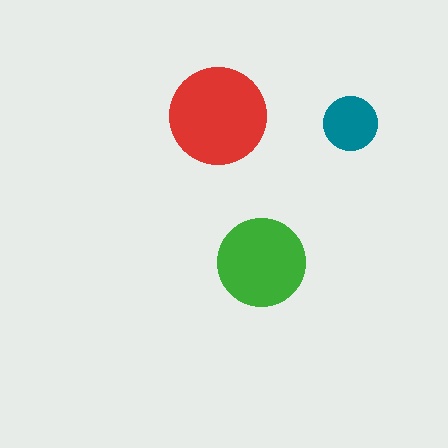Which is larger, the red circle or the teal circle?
The red one.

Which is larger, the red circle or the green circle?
The red one.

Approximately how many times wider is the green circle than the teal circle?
About 1.5 times wider.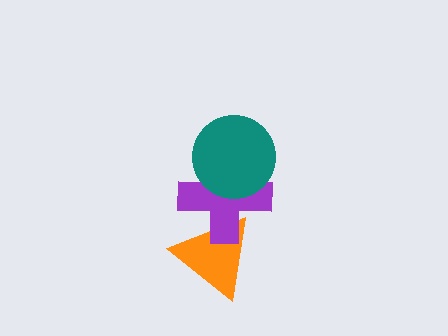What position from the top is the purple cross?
The purple cross is 2nd from the top.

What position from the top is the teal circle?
The teal circle is 1st from the top.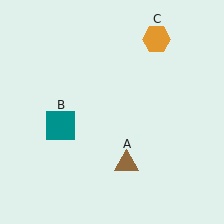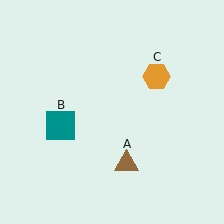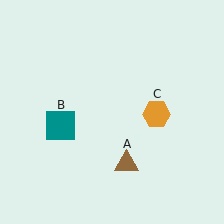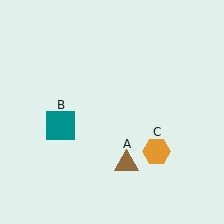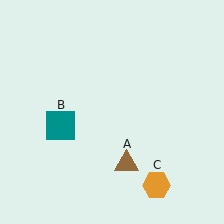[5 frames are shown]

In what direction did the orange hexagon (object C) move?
The orange hexagon (object C) moved down.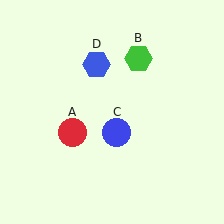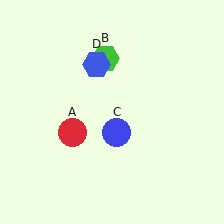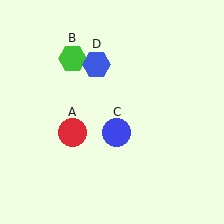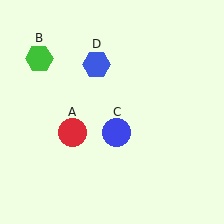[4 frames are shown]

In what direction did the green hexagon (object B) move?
The green hexagon (object B) moved left.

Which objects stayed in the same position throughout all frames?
Red circle (object A) and blue circle (object C) and blue hexagon (object D) remained stationary.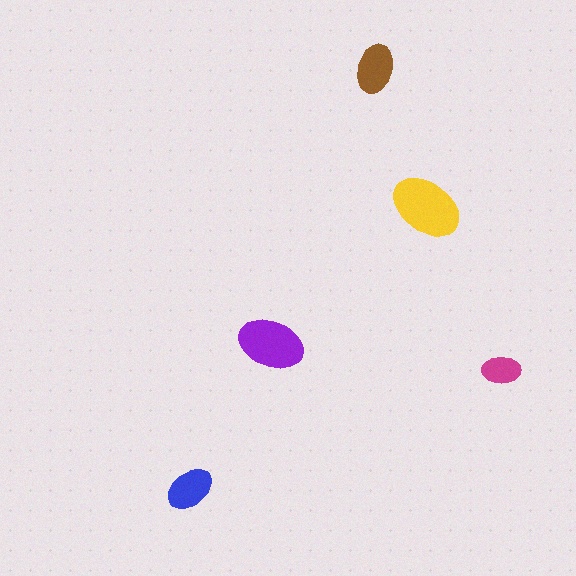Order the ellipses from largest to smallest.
the yellow one, the purple one, the brown one, the blue one, the magenta one.